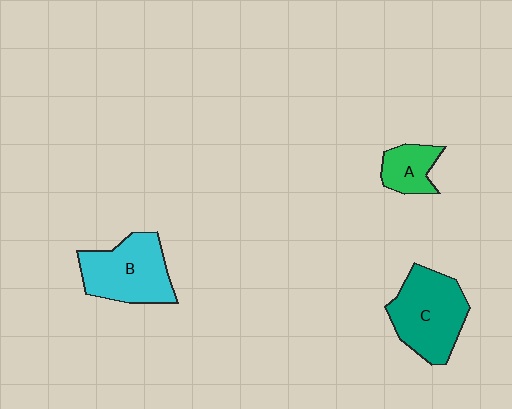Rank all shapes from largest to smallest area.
From largest to smallest: C (teal), B (cyan), A (green).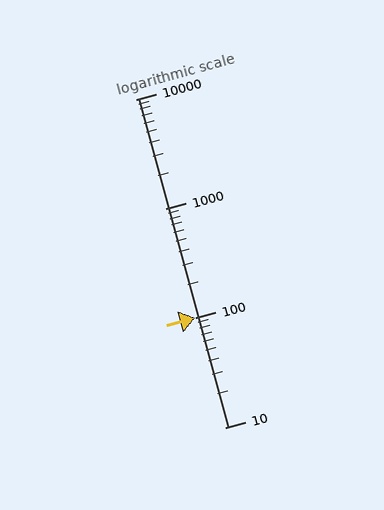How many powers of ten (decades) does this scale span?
The scale spans 3 decades, from 10 to 10000.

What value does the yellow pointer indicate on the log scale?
The pointer indicates approximately 100.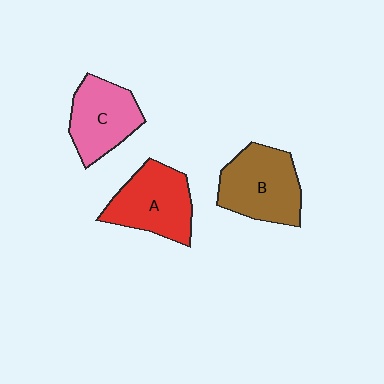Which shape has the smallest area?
Shape C (pink).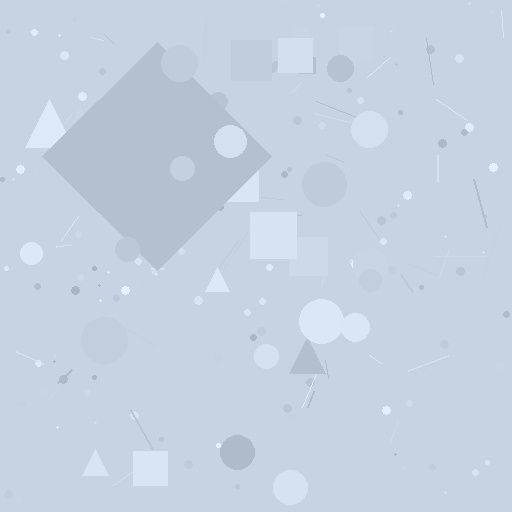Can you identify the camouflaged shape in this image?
The camouflaged shape is a diamond.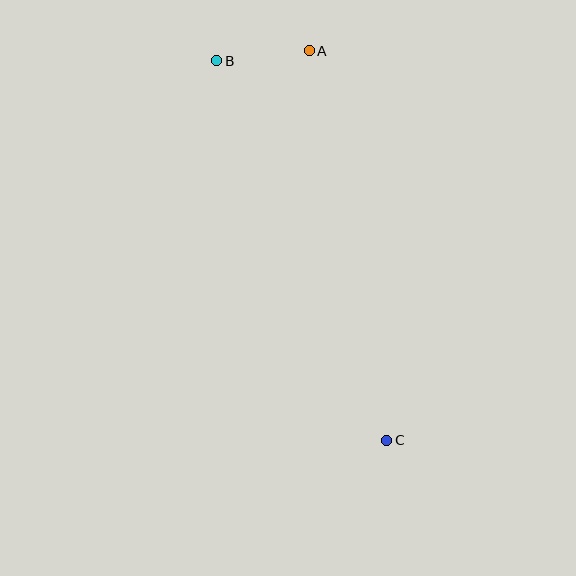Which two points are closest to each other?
Points A and B are closest to each other.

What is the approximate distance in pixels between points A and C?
The distance between A and C is approximately 397 pixels.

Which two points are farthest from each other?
Points B and C are farthest from each other.